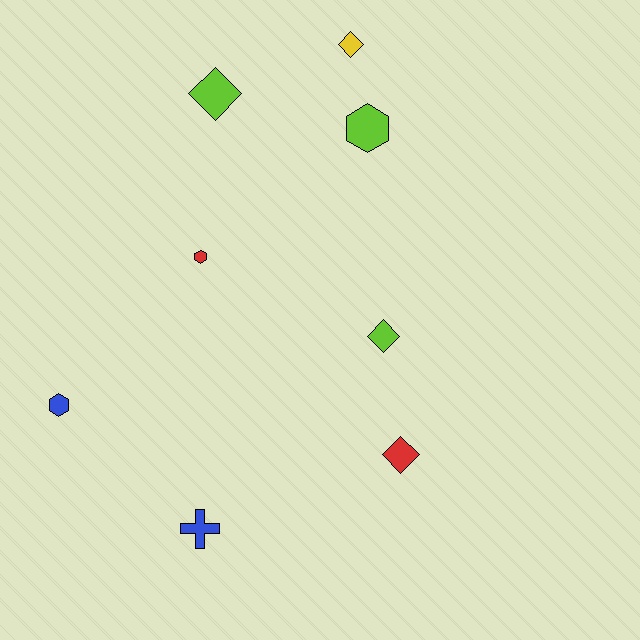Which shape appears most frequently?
Diamond, with 4 objects.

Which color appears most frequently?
Lime, with 3 objects.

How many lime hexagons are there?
There is 1 lime hexagon.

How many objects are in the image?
There are 8 objects.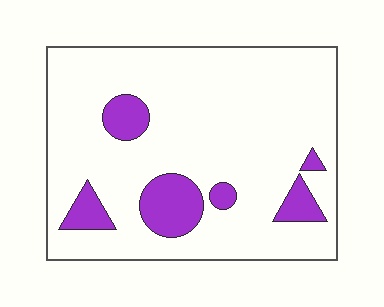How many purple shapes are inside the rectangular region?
6.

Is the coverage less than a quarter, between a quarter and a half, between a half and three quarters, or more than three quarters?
Less than a quarter.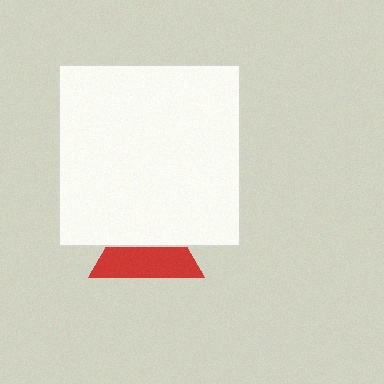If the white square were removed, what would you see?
You would see the complete red triangle.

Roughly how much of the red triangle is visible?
About half of it is visible (roughly 51%).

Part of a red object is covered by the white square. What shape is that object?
It is a triangle.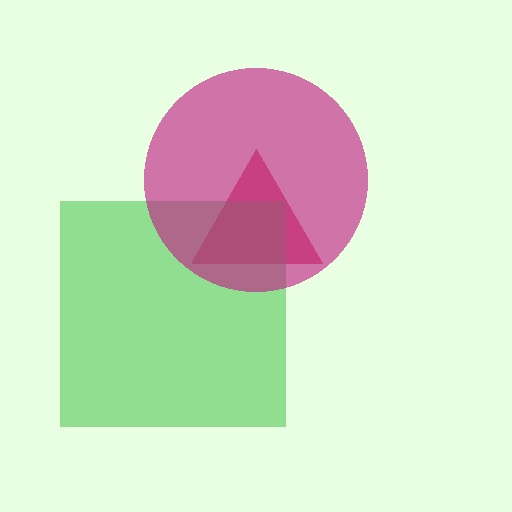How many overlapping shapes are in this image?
There are 3 overlapping shapes in the image.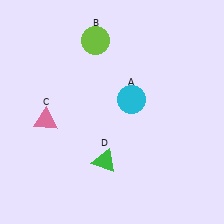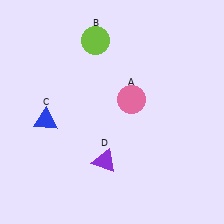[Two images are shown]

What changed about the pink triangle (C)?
In Image 1, C is pink. In Image 2, it changed to blue.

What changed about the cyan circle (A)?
In Image 1, A is cyan. In Image 2, it changed to pink.